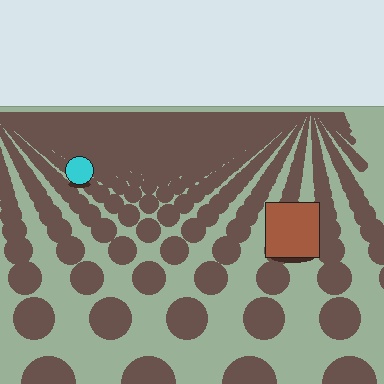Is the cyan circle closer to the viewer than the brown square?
No. The brown square is closer — you can tell from the texture gradient: the ground texture is coarser near it.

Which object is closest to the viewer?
The brown square is closest. The texture marks near it are larger and more spread out.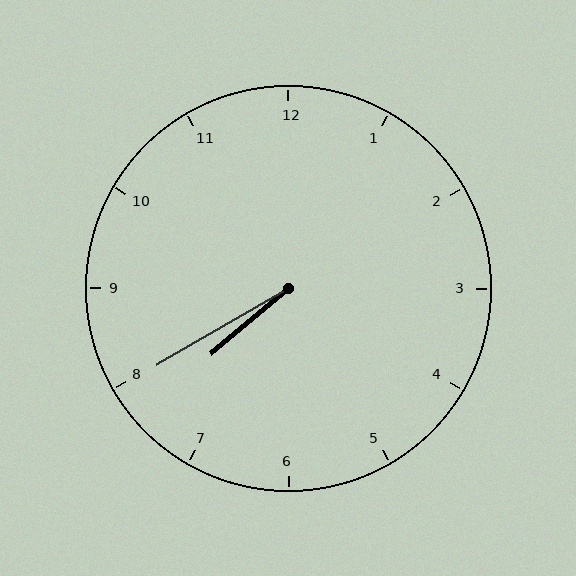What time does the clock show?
7:40.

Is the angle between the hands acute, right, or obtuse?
It is acute.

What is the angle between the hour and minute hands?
Approximately 10 degrees.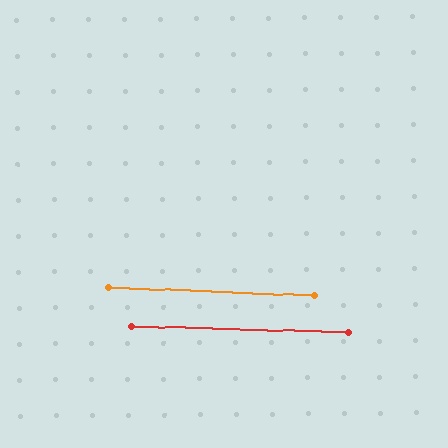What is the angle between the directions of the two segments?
Approximately 1 degree.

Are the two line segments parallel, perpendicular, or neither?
Parallel — their directions differ by only 0.6°.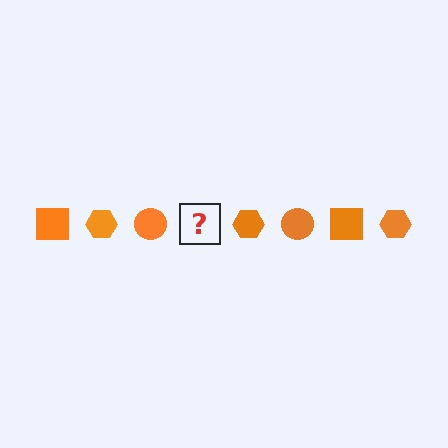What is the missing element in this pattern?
The missing element is an orange square.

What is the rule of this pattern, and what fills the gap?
The rule is that the pattern cycles through square, hexagon, circle shapes in orange. The gap should be filled with an orange square.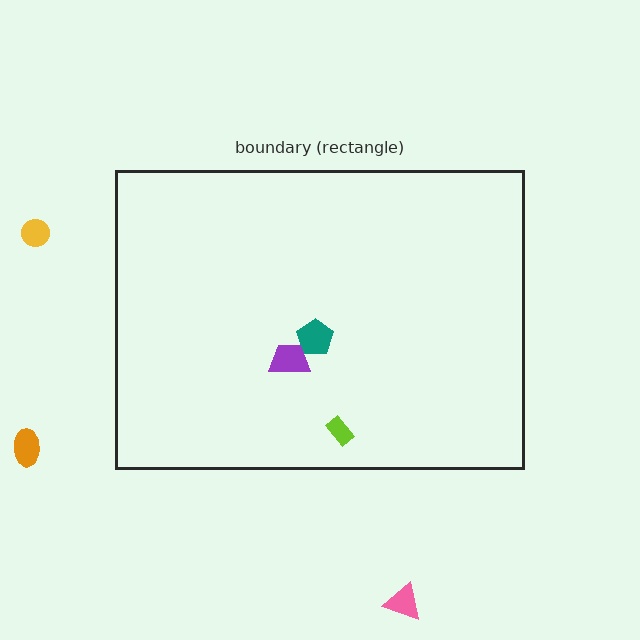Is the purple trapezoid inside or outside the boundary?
Inside.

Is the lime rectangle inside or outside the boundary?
Inside.